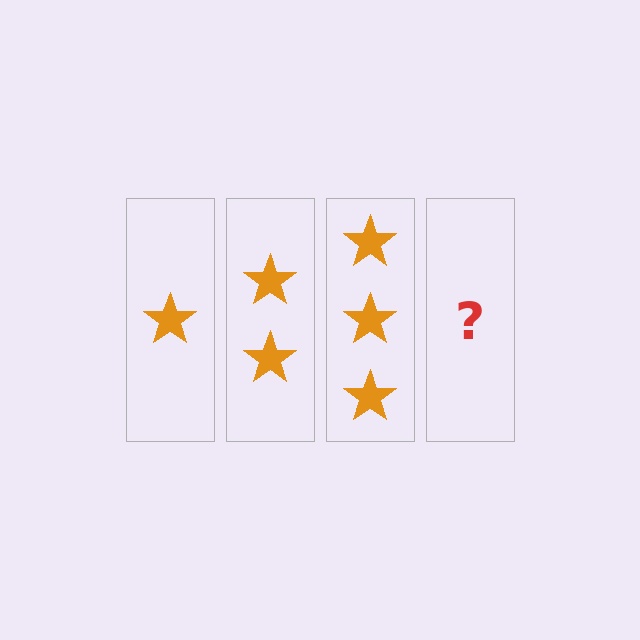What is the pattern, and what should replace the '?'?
The pattern is that each step adds one more star. The '?' should be 4 stars.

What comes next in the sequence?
The next element should be 4 stars.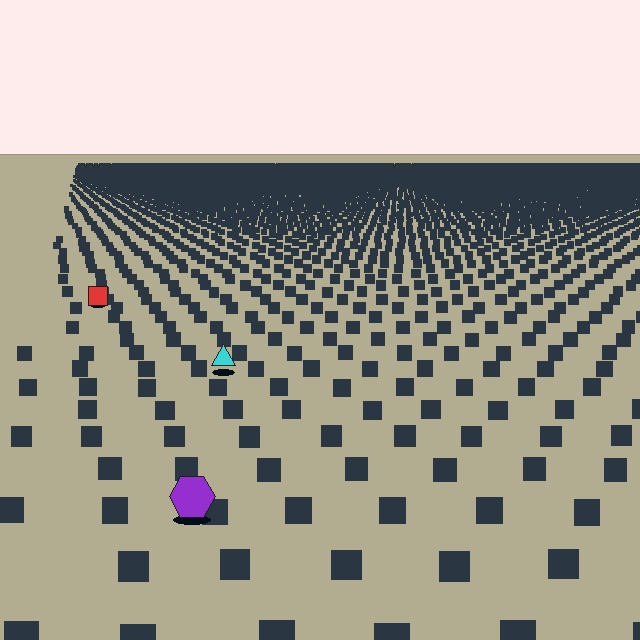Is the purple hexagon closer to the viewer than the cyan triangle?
Yes. The purple hexagon is closer — you can tell from the texture gradient: the ground texture is coarser near it.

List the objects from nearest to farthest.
From nearest to farthest: the purple hexagon, the cyan triangle, the red square.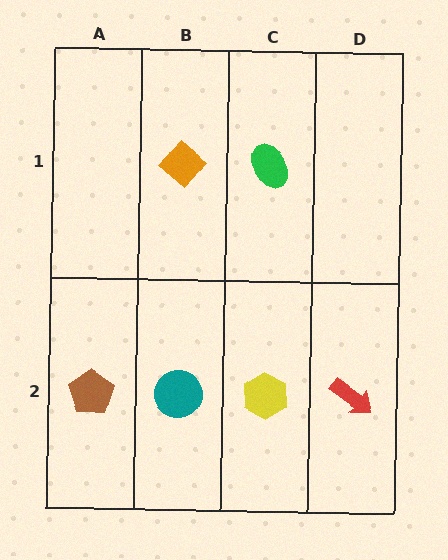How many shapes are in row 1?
2 shapes.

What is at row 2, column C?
A yellow hexagon.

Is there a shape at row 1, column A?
No, that cell is empty.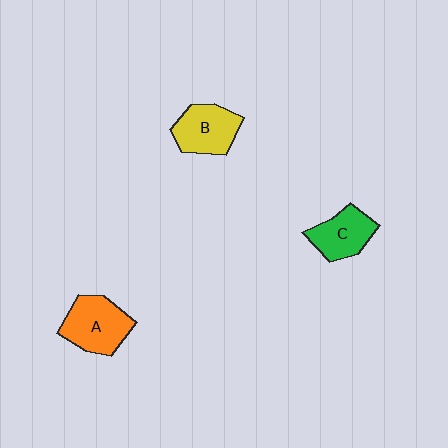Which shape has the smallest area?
Shape C (green).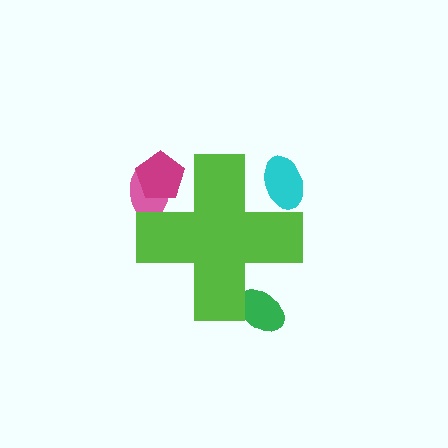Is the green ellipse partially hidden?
Yes, the green ellipse is partially hidden behind the lime cross.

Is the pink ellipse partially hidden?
Yes, the pink ellipse is partially hidden behind the lime cross.